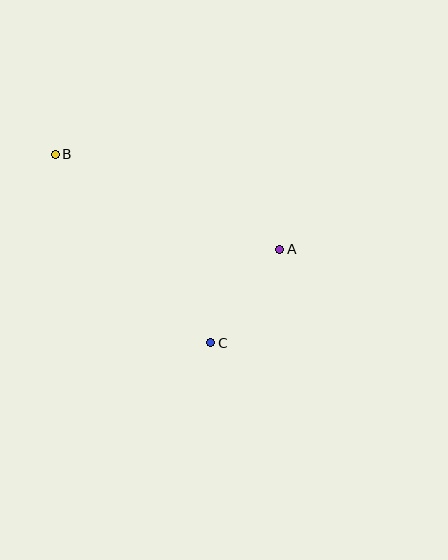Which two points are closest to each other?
Points A and C are closest to each other.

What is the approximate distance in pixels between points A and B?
The distance between A and B is approximately 244 pixels.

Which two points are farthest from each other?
Points B and C are farthest from each other.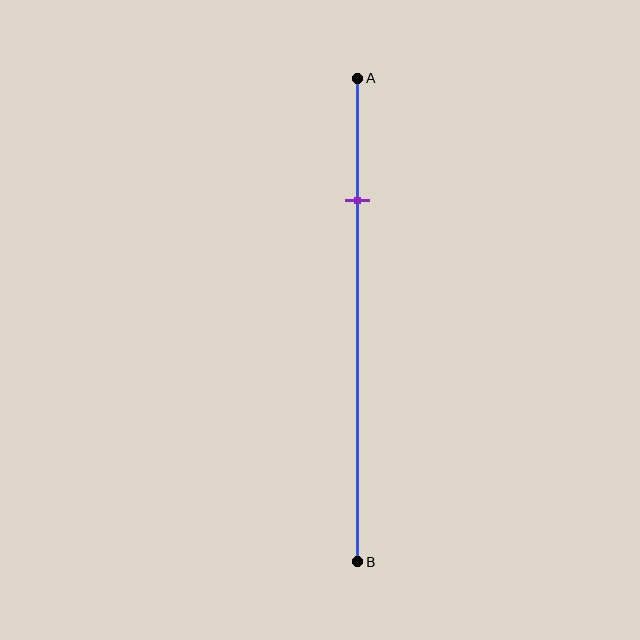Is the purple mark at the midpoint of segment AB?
No, the mark is at about 25% from A, not at the 50% midpoint.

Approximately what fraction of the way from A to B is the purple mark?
The purple mark is approximately 25% of the way from A to B.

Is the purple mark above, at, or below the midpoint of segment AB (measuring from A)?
The purple mark is above the midpoint of segment AB.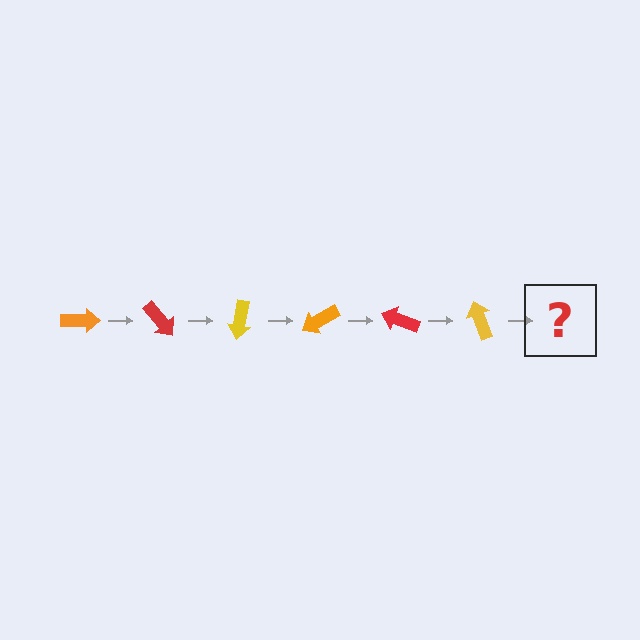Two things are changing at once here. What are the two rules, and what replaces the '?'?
The two rules are that it rotates 50 degrees each step and the color cycles through orange, red, and yellow. The '?' should be an orange arrow, rotated 300 degrees from the start.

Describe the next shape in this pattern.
It should be an orange arrow, rotated 300 degrees from the start.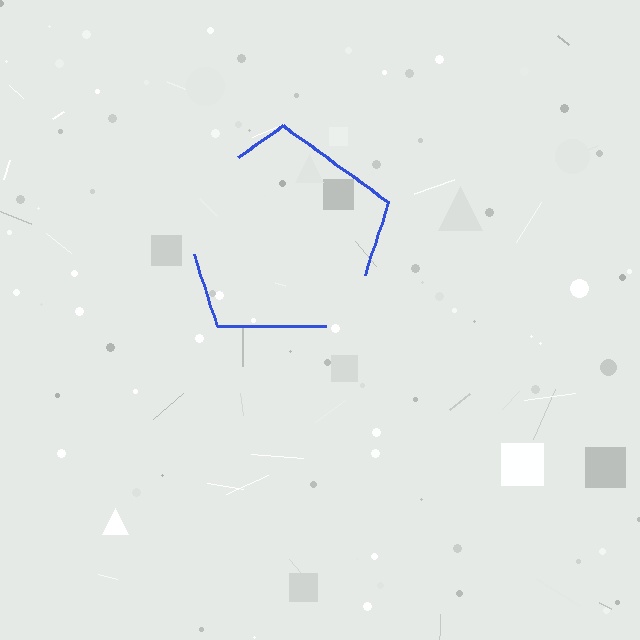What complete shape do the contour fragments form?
The contour fragments form a pentagon.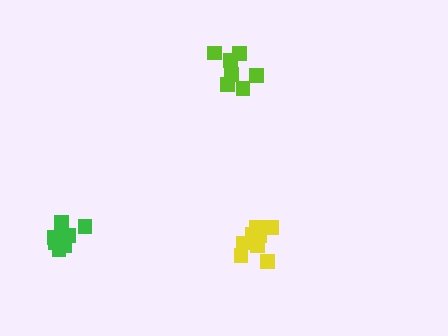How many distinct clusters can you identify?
There are 3 distinct clusters.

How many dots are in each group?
Group 1: 9 dots, Group 2: 7 dots, Group 3: 9 dots (25 total).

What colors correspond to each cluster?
The clusters are colored: yellow, lime, green.